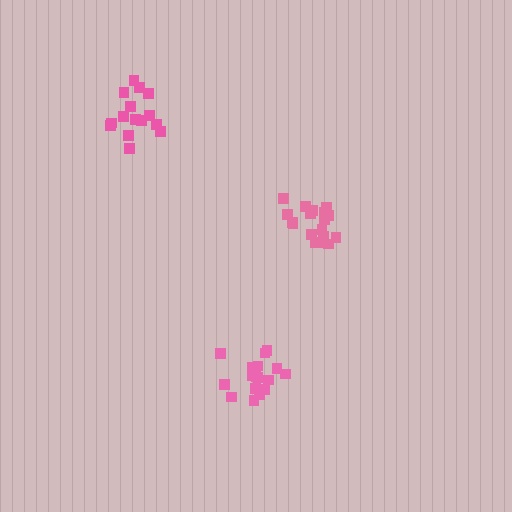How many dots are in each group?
Group 1: 19 dots, Group 2: 15 dots, Group 3: 19 dots (53 total).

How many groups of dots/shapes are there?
There are 3 groups.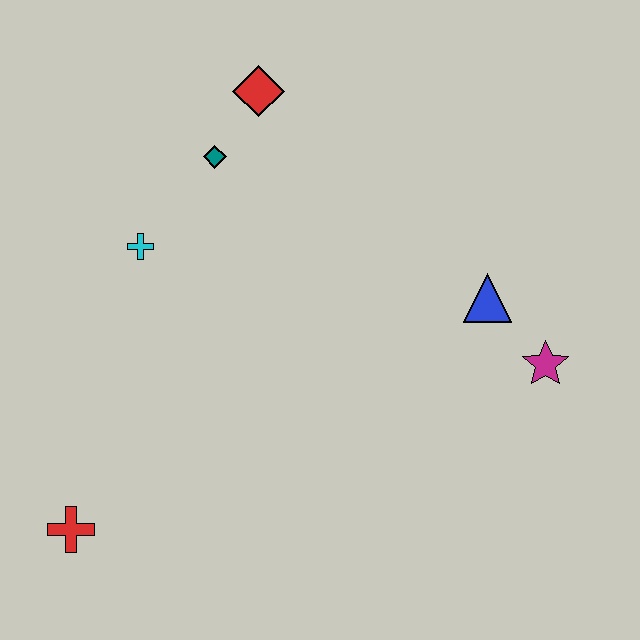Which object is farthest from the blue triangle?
The red cross is farthest from the blue triangle.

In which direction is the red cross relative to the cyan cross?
The red cross is below the cyan cross.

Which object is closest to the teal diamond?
The red diamond is closest to the teal diamond.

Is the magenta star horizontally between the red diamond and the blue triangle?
No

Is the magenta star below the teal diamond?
Yes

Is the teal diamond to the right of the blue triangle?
No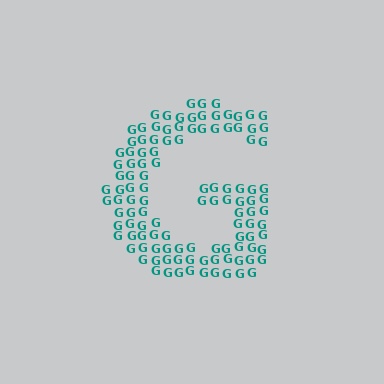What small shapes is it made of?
It is made of small letter G's.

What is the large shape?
The large shape is the letter G.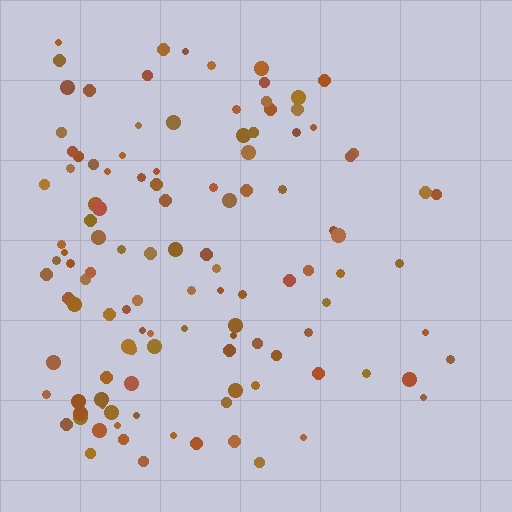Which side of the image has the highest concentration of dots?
The left.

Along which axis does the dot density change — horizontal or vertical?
Horizontal.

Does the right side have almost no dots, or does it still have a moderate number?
Still a moderate number, just noticeably fewer than the left.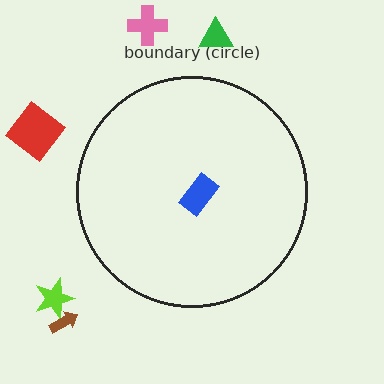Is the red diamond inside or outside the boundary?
Outside.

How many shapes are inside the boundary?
1 inside, 5 outside.